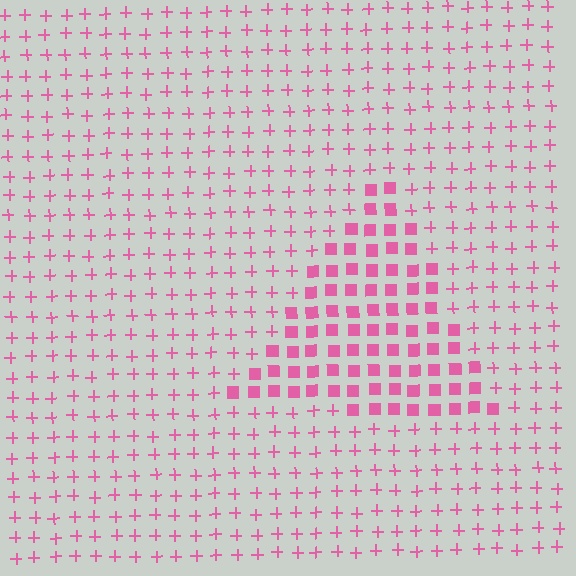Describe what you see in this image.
The image is filled with small pink elements arranged in a uniform grid. A triangle-shaped region contains squares, while the surrounding area contains plus signs. The boundary is defined purely by the change in element shape.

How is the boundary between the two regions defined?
The boundary is defined by a change in element shape: squares inside vs. plus signs outside. All elements share the same color and spacing.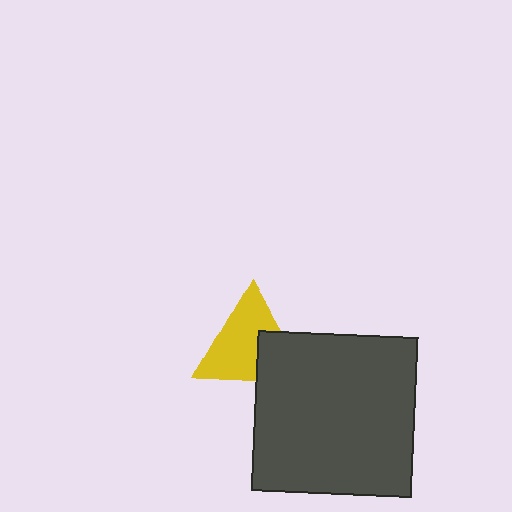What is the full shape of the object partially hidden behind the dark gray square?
The partially hidden object is a yellow triangle.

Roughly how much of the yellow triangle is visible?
Most of it is visible (roughly 68%).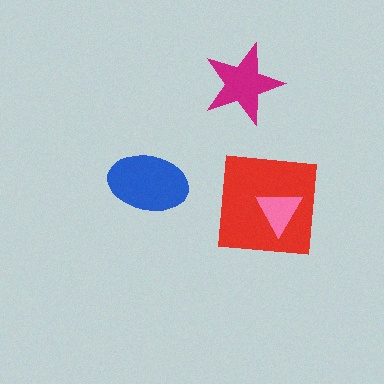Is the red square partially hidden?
Yes, it is partially covered by another shape.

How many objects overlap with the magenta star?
0 objects overlap with the magenta star.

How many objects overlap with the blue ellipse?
0 objects overlap with the blue ellipse.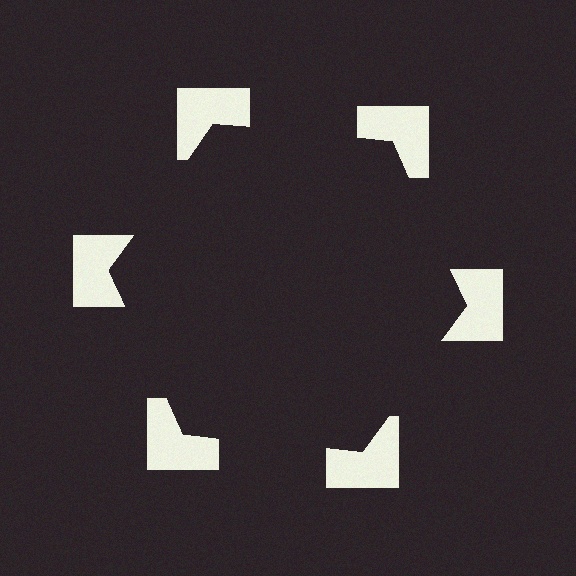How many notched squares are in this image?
There are 6 — one at each vertex of the illusory hexagon.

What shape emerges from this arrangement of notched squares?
An illusory hexagon — its edges are inferred from the aligned wedge cuts in the notched squares, not physically drawn.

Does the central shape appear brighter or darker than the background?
It typically appears slightly darker than the background, even though no actual brightness change is drawn.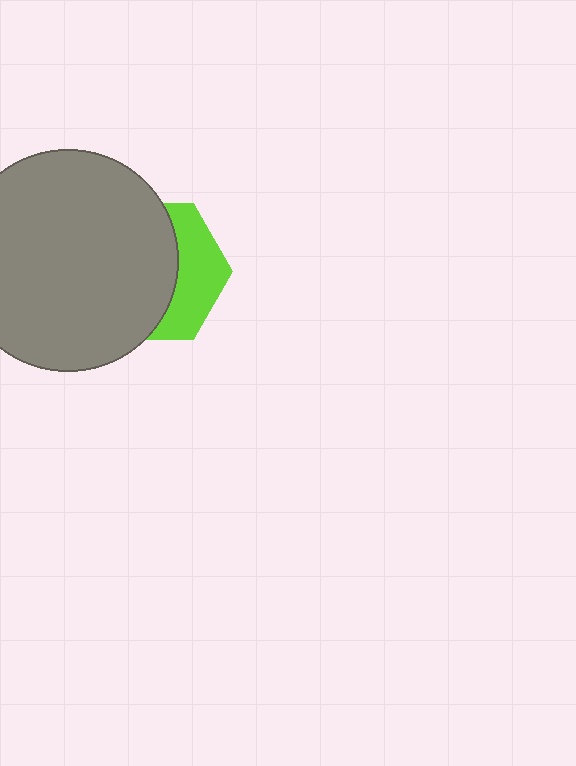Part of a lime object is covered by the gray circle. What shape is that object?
It is a hexagon.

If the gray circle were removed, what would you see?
You would see the complete lime hexagon.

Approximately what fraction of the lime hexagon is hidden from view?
Roughly 64% of the lime hexagon is hidden behind the gray circle.